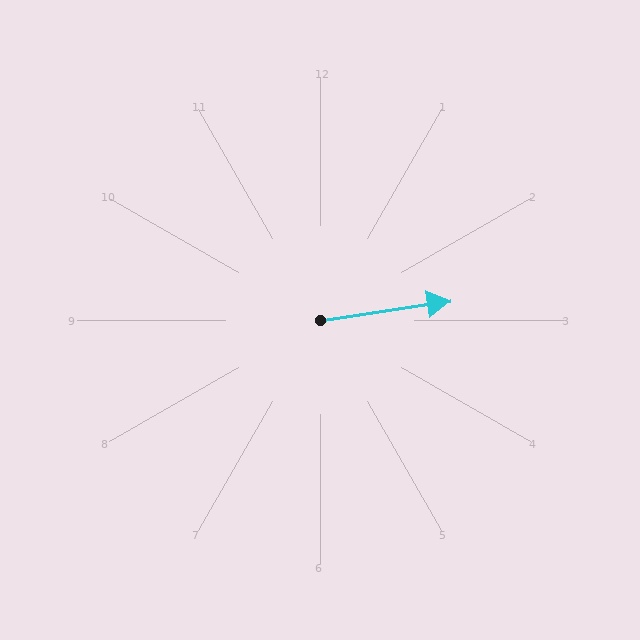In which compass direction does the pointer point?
East.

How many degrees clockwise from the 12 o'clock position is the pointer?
Approximately 81 degrees.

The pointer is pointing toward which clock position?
Roughly 3 o'clock.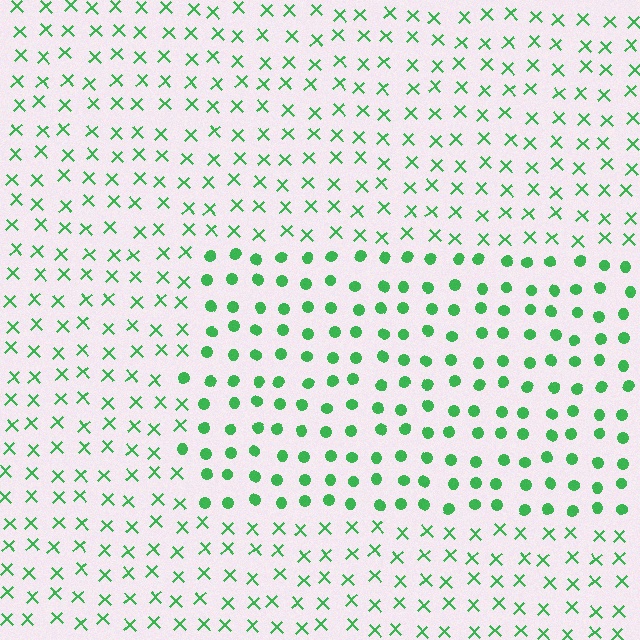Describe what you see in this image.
The image is filled with small green elements arranged in a uniform grid. A rectangle-shaped region contains circles, while the surrounding area contains X marks. The boundary is defined purely by the change in element shape.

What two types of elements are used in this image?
The image uses circles inside the rectangle region and X marks outside it.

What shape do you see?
I see a rectangle.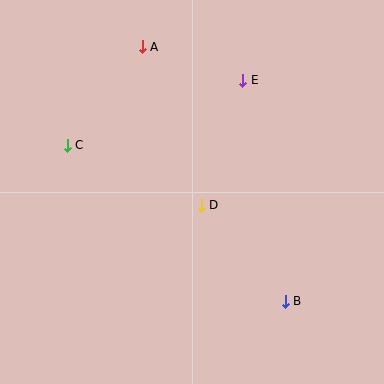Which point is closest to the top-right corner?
Point E is closest to the top-right corner.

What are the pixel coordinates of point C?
Point C is at (67, 145).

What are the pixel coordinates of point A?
Point A is at (142, 47).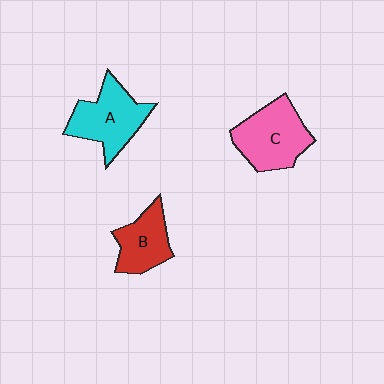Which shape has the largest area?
Shape C (pink).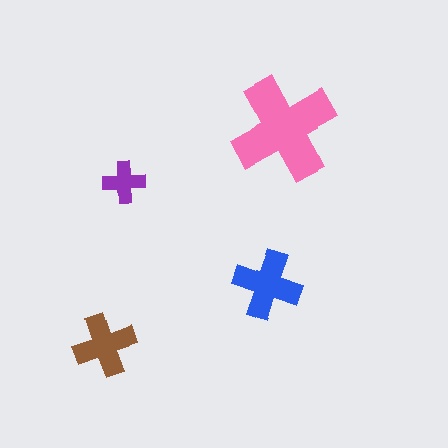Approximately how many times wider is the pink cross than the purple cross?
About 2.5 times wider.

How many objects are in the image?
There are 4 objects in the image.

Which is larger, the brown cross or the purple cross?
The brown one.